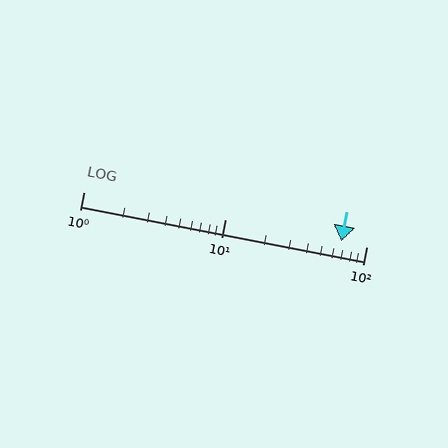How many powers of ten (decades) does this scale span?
The scale spans 2 decades, from 1 to 100.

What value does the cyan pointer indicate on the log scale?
The pointer indicates approximately 67.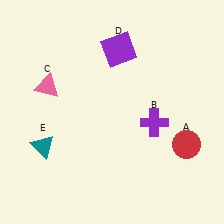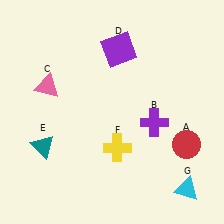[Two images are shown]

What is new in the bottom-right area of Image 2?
A cyan triangle (G) was added in the bottom-right area of Image 2.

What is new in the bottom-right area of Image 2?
A yellow cross (F) was added in the bottom-right area of Image 2.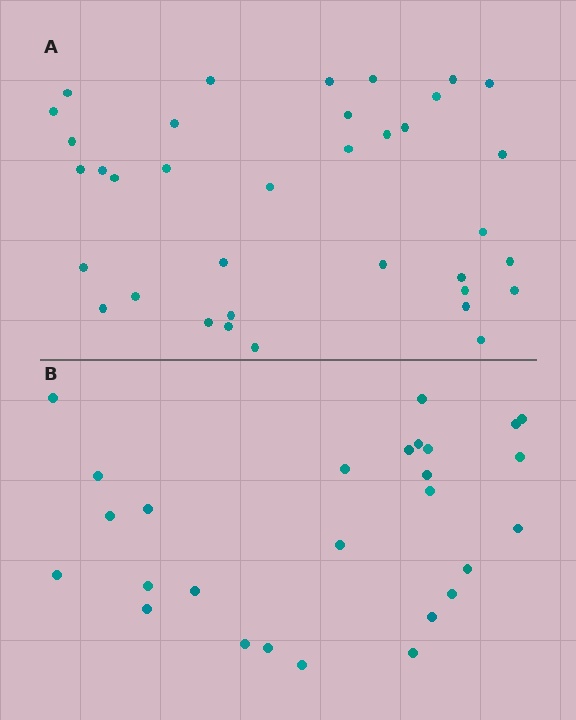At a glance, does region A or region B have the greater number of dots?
Region A (the top region) has more dots.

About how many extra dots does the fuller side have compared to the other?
Region A has roughly 8 or so more dots than region B.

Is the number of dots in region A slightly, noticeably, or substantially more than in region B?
Region A has noticeably more, but not dramatically so. The ratio is roughly 1.3 to 1.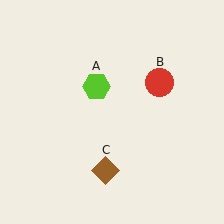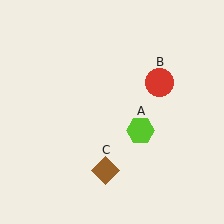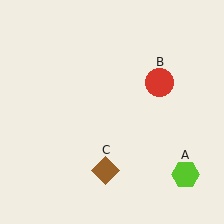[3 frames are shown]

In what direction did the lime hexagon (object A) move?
The lime hexagon (object A) moved down and to the right.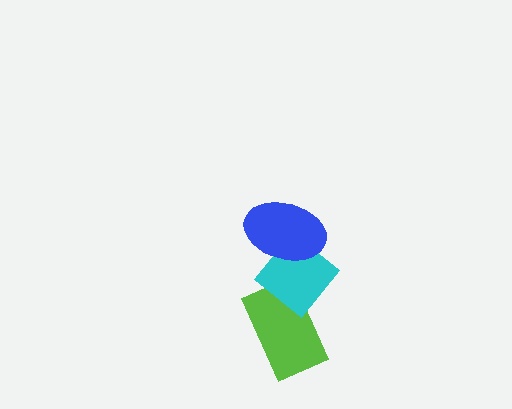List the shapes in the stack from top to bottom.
From top to bottom: the blue ellipse, the cyan diamond, the lime rectangle.